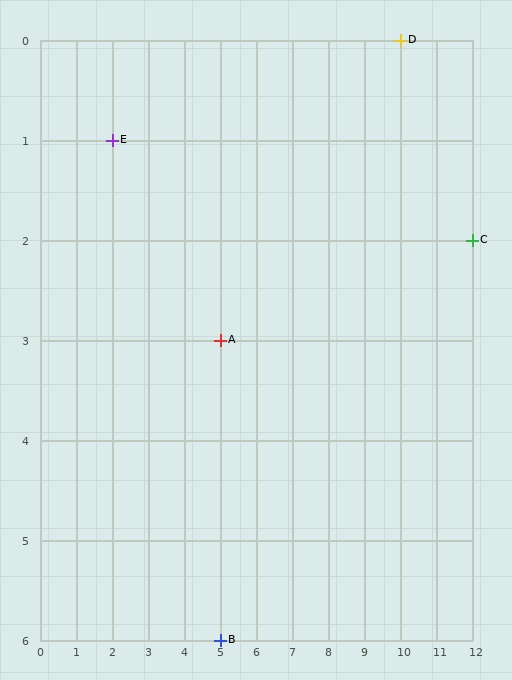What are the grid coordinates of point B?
Point B is at grid coordinates (5, 6).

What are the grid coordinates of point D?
Point D is at grid coordinates (10, 0).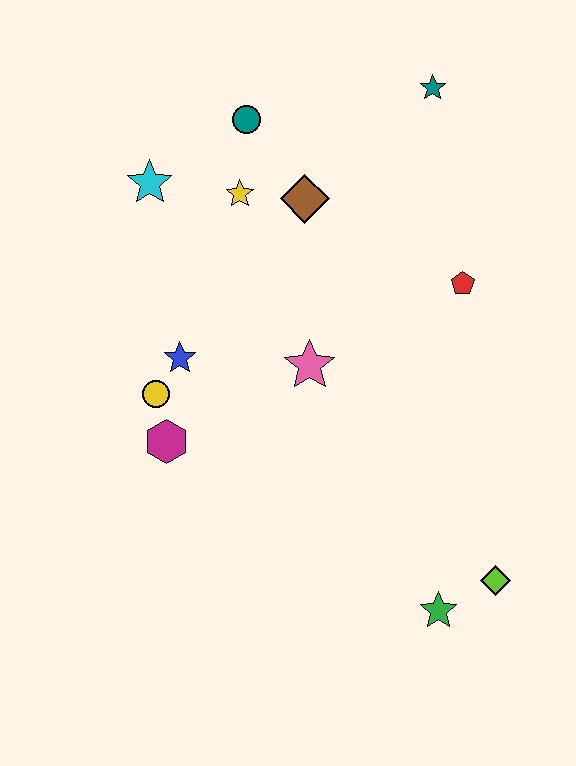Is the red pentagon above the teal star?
No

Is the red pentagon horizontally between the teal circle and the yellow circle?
No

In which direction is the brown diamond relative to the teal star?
The brown diamond is to the left of the teal star.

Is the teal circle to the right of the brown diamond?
No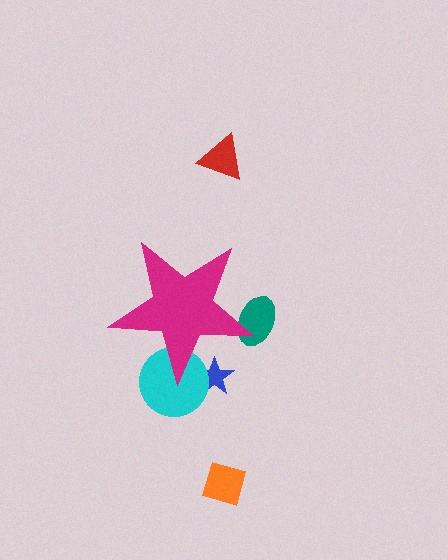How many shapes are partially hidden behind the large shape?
3 shapes are partially hidden.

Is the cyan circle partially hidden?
Yes, the cyan circle is partially hidden behind the magenta star.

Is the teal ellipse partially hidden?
Yes, the teal ellipse is partially hidden behind the magenta star.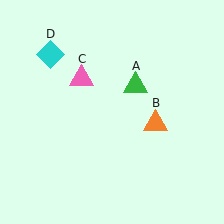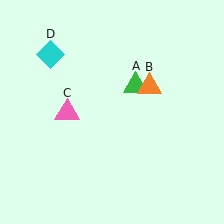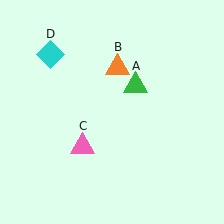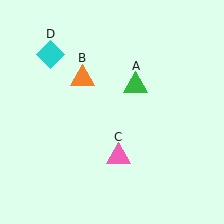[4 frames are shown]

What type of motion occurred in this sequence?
The orange triangle (object B), pink triangle (object C) rotated counterclockwise around the center of the scene.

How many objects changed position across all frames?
2 objects changed position: orange triangle (object B), pink triangle (object C).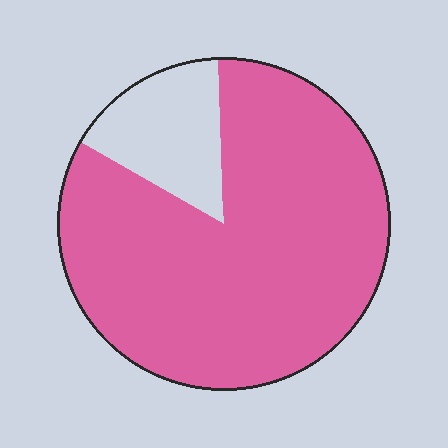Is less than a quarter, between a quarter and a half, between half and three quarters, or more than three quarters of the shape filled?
More than three quarters.